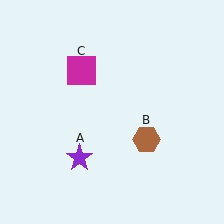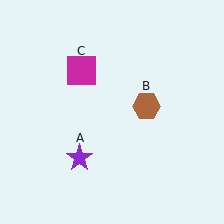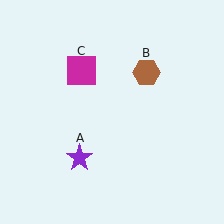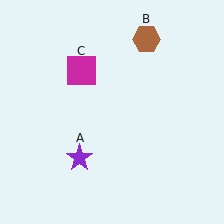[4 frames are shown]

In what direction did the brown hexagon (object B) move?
The brown hexagon (object B) moved up.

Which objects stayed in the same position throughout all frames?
Purple star (object A) and magenta square (object C) remained stationary.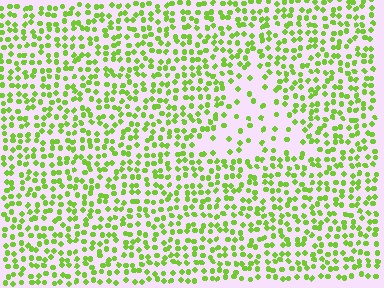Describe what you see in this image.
The image contains small lime elements arranged at two different densities. A triangle-shaped region is visible where the elements are less densely packed than the surrounding area.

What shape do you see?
I see a triangle.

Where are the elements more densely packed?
The elements are more densely packed outside the triangle boundary.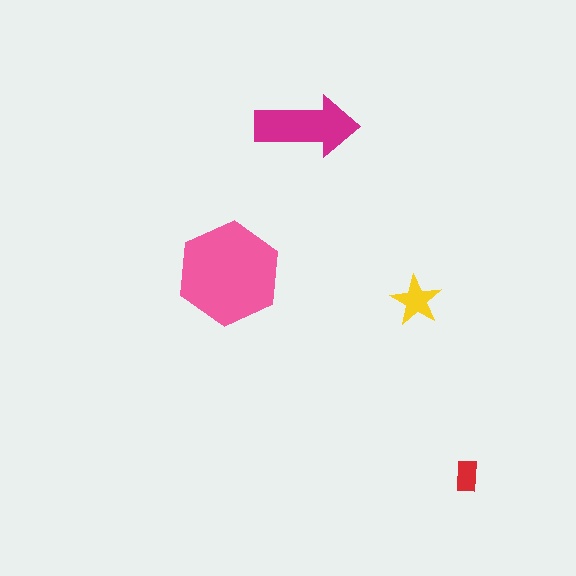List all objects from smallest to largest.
The red rectangle, the yellow star, the magenta arrow, the pink hexagon.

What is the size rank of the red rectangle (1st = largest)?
4th.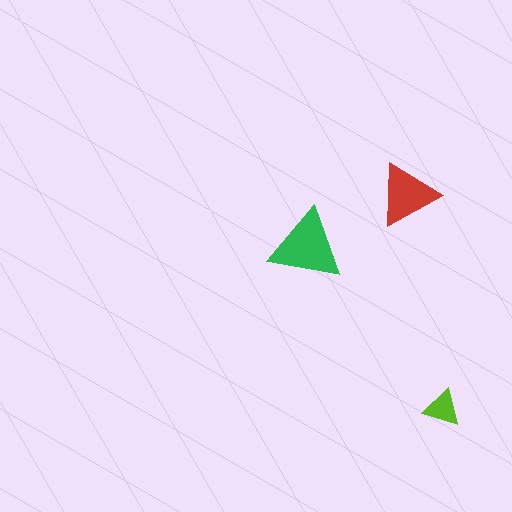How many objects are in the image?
There are 3 objects in the image.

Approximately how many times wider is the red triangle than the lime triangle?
About 1.5 times wider.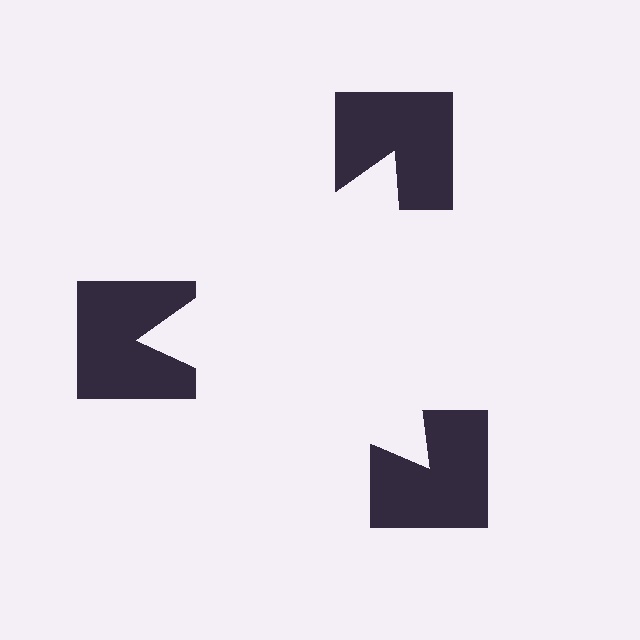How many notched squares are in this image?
There are 3 — one at each vertex of the illusory triangle.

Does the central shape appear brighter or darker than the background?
It typically appears slightly brighter than the background, even though no actual brightness change is drawn.